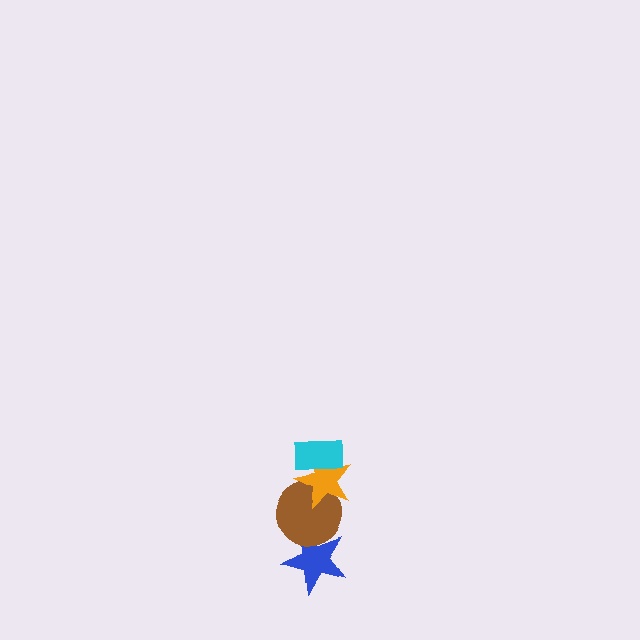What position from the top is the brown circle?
The brown circle is 3rd from the top.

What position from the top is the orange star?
The orange star is 2nd from the top.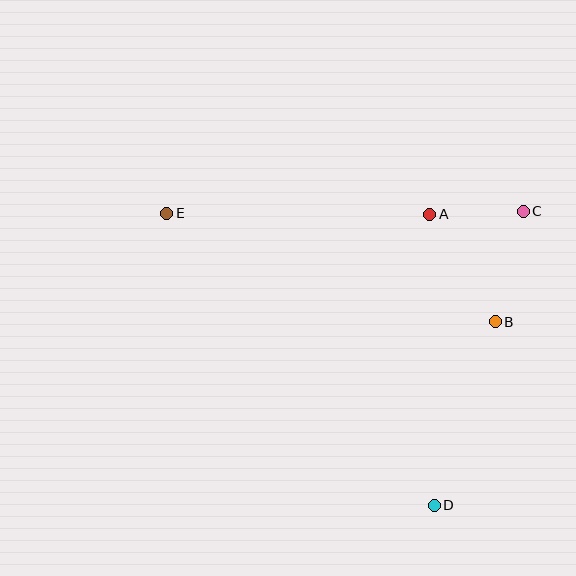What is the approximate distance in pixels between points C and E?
The distance between C and E is approximately 356 pixels.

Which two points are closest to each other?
Points A and C are closest to each other.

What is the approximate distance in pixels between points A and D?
The distance between A and D is approximately 291 pixels.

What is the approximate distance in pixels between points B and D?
The distance between B and D is approximately 193 pixels.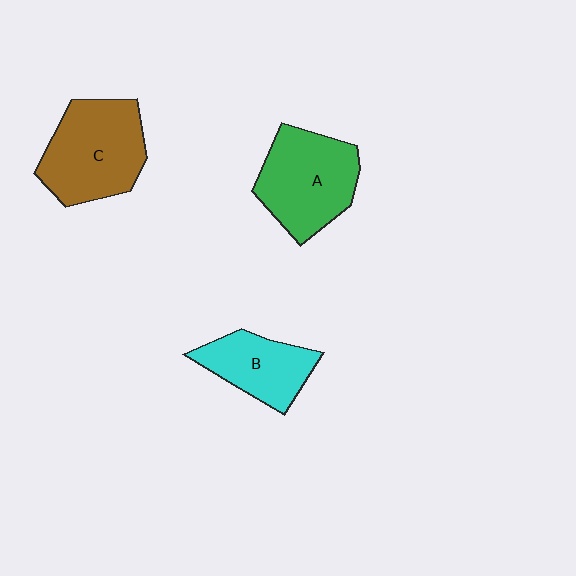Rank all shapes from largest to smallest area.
From largest to smallest: C (brown), A (green), B (cyan).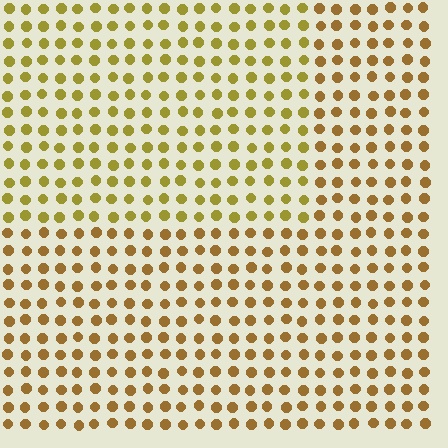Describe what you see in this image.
The image is filled with small brown elements in a uniform arrangement. A rectangle-shaped region is visible where the elements are tinted to a slightly different hue, forming a subtle color boundary.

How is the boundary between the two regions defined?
The boundary is defined purely by a slight shift in hue (about 22 degrees). Spacing, size, and orientation are identical on both sides.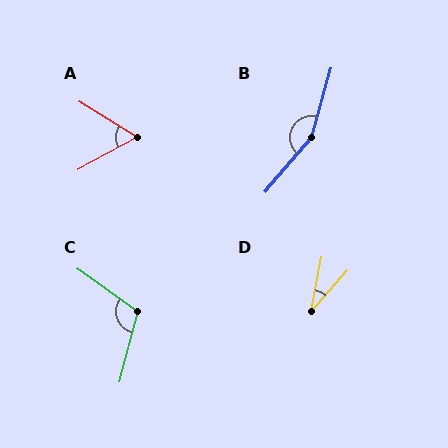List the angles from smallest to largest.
D (31°), A (60°), C (111°), B (155°).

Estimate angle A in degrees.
Approximately 60 degrees.